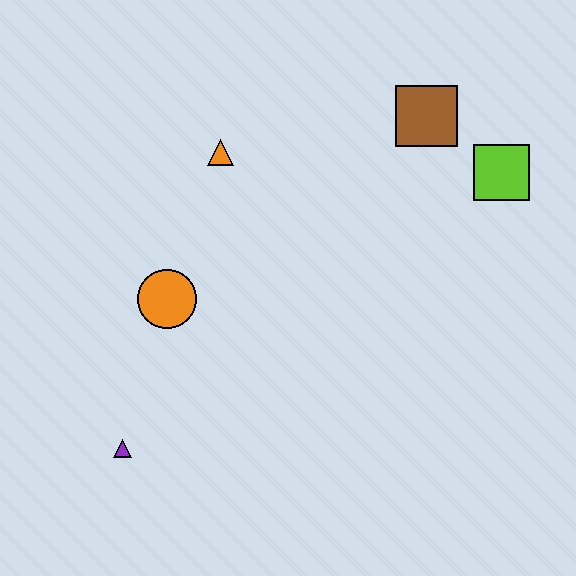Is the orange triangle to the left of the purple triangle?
No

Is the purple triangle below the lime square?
Yes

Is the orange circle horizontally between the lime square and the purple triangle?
Yes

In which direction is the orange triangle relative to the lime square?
The orange triangle is to the left of the lime square.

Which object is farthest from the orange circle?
The lime square is farthest from the orange circle.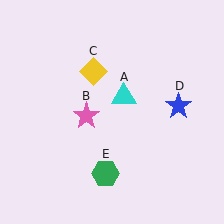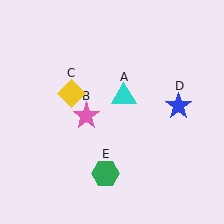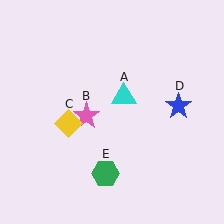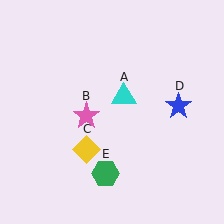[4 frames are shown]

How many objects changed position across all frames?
1 object changed position: yellow diamond (object C).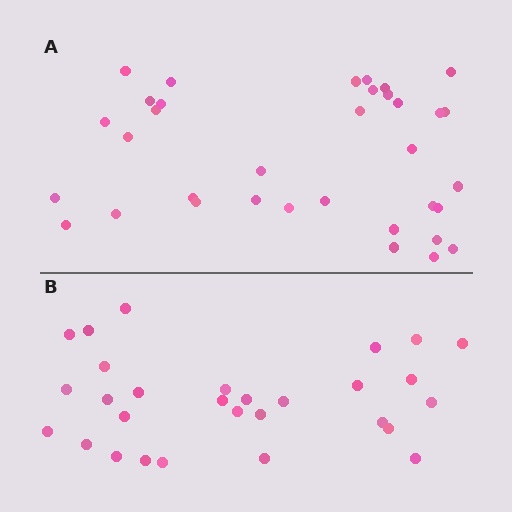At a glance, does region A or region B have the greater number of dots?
Region A (the top region) has more dots.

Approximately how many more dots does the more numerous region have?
Region A has about 6 more dots than region B.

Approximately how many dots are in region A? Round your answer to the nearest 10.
About 40 dots. (The exact count is 35, which rounds to 40.)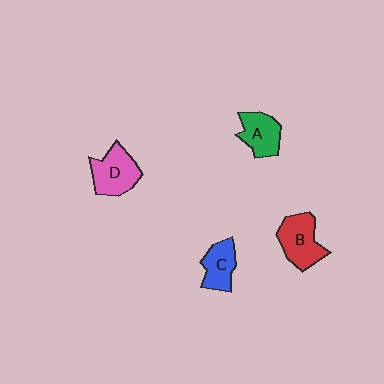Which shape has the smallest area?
Shape C (blue).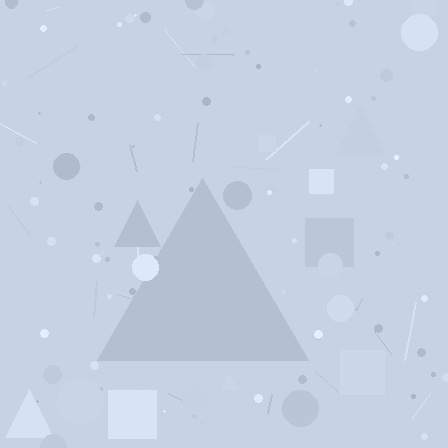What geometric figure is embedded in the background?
A triangle is embedded in the background.